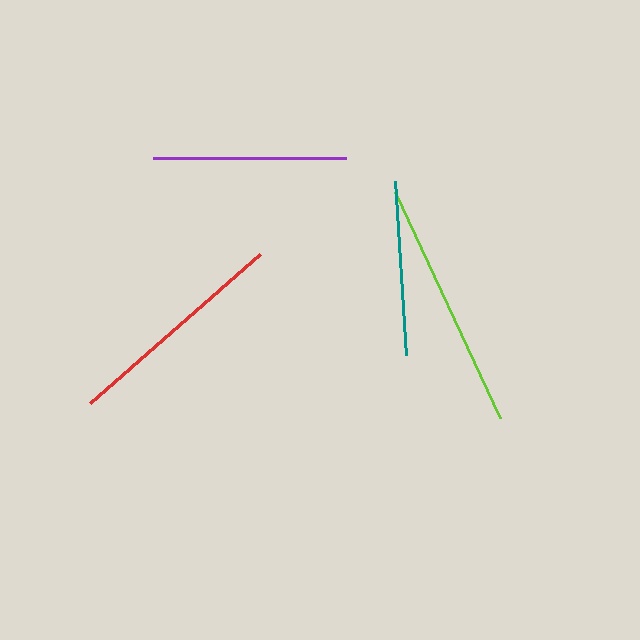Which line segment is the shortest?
The teal line is the shortest at approximately 174 pixels.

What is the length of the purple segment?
The purple segment is approximately 193 pixels long.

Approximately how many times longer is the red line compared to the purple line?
The red line is approximately 1.2 times the length of the purple line.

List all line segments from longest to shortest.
From longest to shortest: lime, red, purple, teal.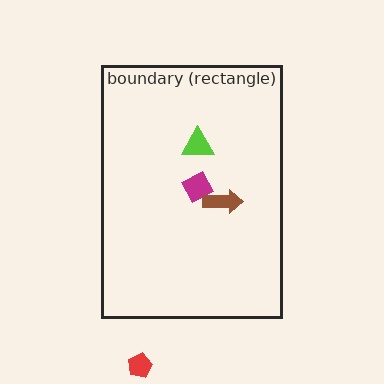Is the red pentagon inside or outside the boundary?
Outside.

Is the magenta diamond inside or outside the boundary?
Inside.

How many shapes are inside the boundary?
3 inside, 1 outside.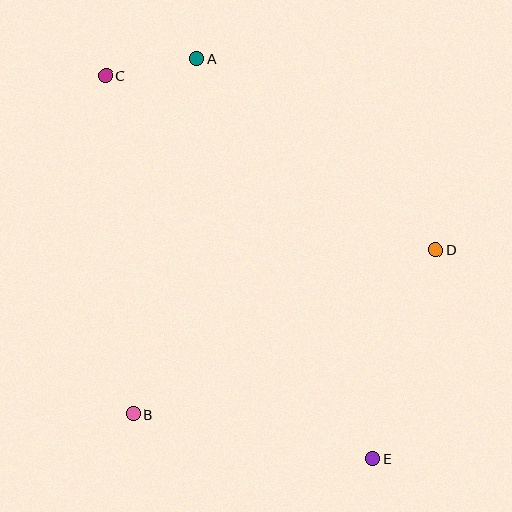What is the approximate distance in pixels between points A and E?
The distance between A and E is approximately 437 pixels.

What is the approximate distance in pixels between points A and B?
The distance between A and B is approximately 361 pixels.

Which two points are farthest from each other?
Points C and E are farthest from each other.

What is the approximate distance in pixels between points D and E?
The distance between D and E is approximately 218 pixels.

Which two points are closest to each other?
Points A and C are closest to each other.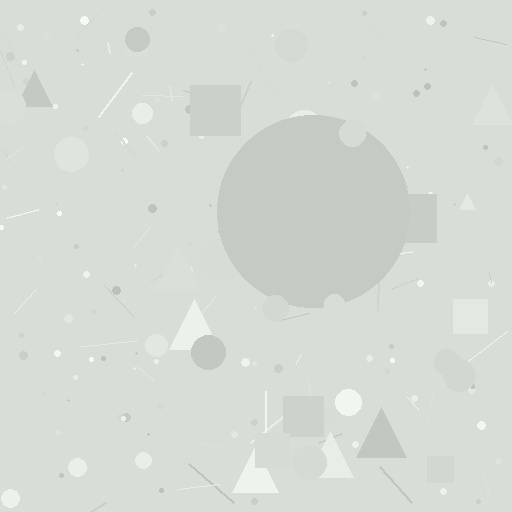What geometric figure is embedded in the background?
A circle is embedded in the background.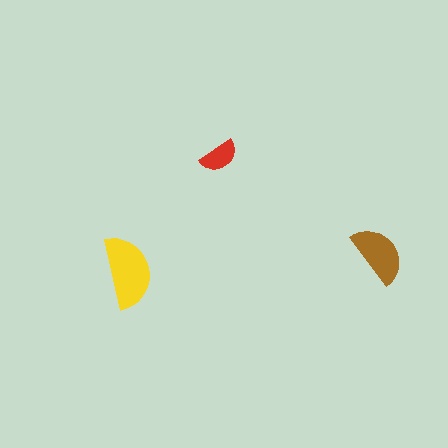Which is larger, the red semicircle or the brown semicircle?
The brown one.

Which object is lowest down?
The yellow semicircle is bottommost.